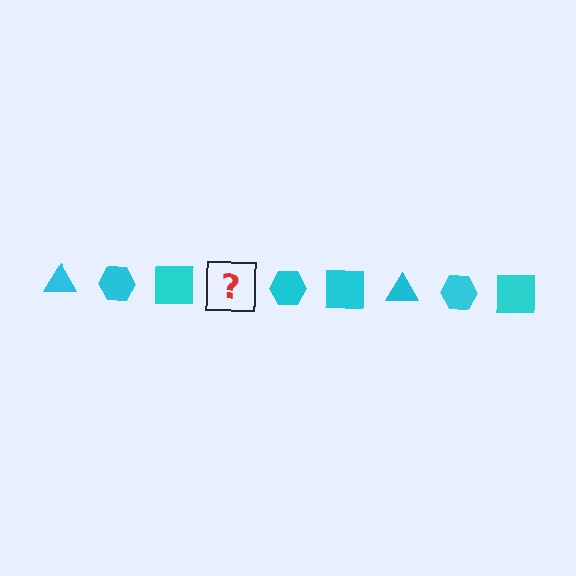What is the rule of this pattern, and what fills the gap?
The rule is that the pattern cycles through triangle, hexagon, square shapes in cyan. The gap should be filled with a cyan triangle.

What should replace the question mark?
The question mark should be replaced with a cyan triangle.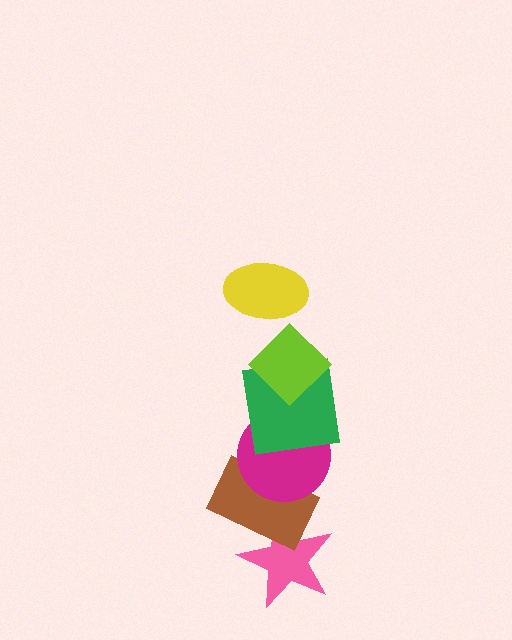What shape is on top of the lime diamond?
The yellow ellipse is on top of the lime diamond.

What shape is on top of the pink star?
The brown rectangle is on top of the pink star.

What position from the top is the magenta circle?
The magenta circle is 4th from the top.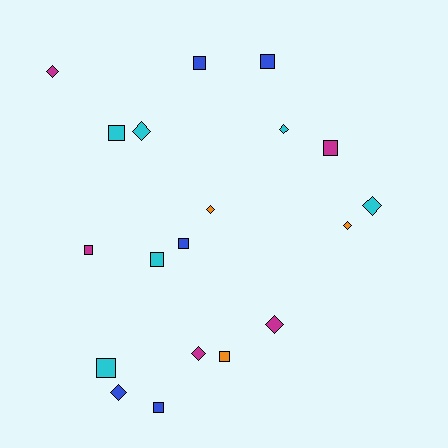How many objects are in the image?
There are 19 objects.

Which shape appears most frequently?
Square, with 10 objects.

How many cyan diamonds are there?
There are 3 cyan diamonds.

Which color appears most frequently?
Cyan, with 6 objects.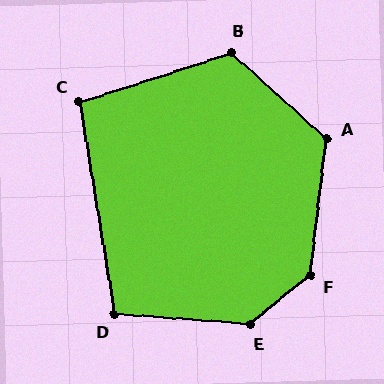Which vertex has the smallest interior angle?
C, at approximately 98 degrees.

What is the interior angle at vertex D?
Approximately 104 degrees (obtuse).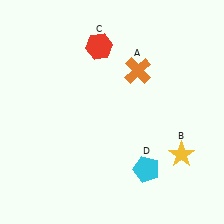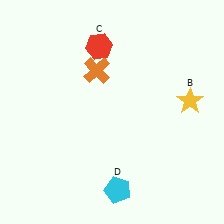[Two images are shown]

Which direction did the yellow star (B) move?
The yellow star (B) moved up.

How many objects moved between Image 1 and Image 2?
3 objects moved between the two images.